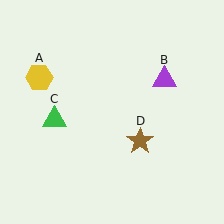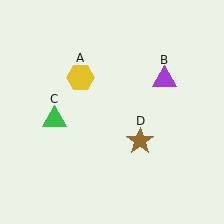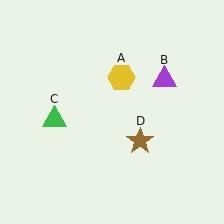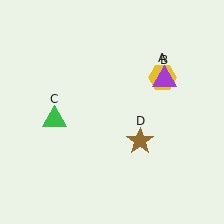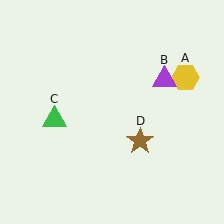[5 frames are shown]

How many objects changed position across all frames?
1 object changed position: yellow hexagon (object A).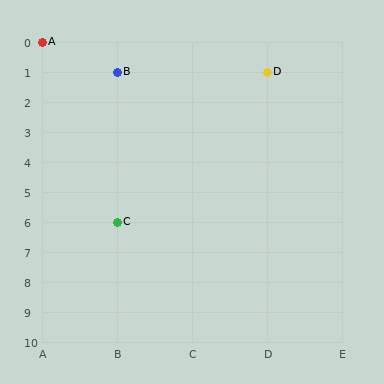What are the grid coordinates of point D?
Point D is at grid coordinates (D, 1).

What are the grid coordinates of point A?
Point A is at grid coordinates (A, 0).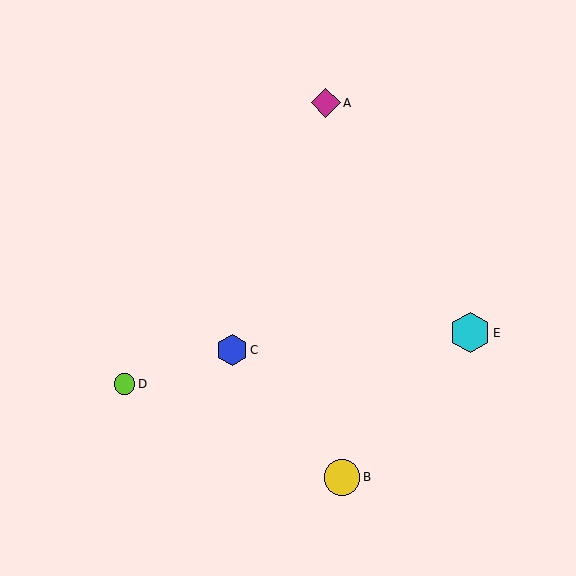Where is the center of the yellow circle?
The center of the yellow circle is at (342, 478).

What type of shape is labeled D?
Shape D is a lime circle.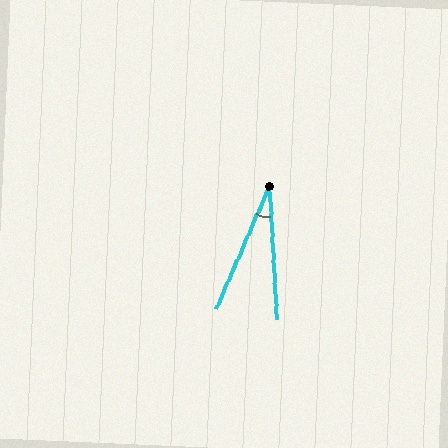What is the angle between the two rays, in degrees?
Approximately 27 degrees.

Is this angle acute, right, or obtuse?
It is acute.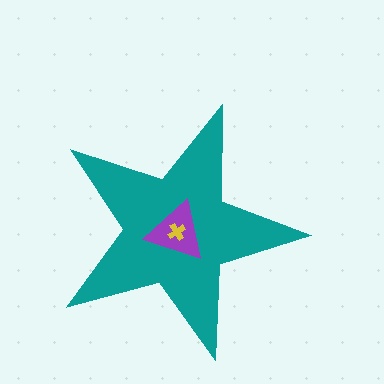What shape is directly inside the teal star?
The purple triangle.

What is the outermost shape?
The teal star.